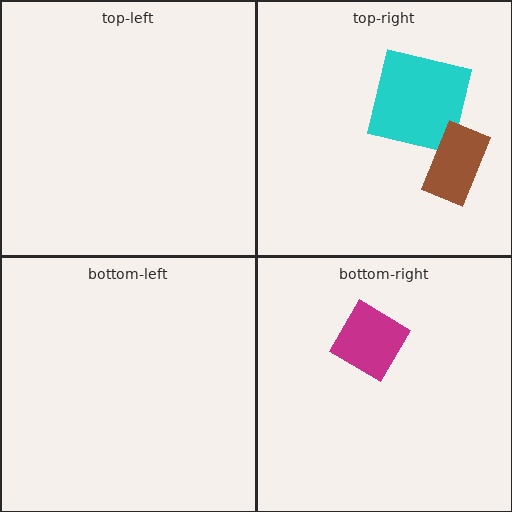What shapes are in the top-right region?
The cyan square, the brown rectangle.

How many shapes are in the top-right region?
2.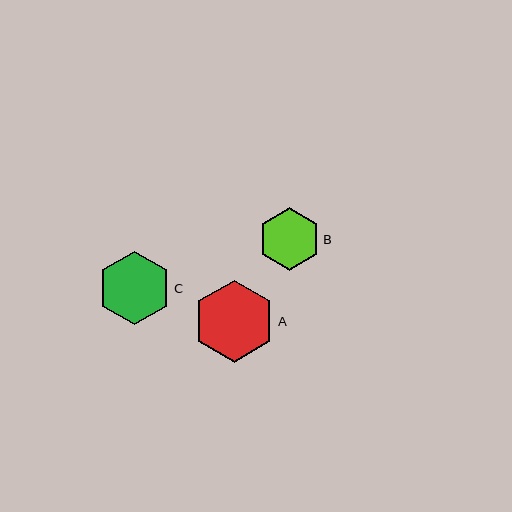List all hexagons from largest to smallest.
From largest to smallest: A, C, B.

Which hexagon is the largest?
Hexagon A is the largest with a size of approximately 82 pixels.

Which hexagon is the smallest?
Hexagon B is the smallest with a size of approximately 62 pixels.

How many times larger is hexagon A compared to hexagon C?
Hexagon A is approximately 1.1 times the size of hexagon C.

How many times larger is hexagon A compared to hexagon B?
Hexagon A is approximately 1.3 times the size of hexagon B.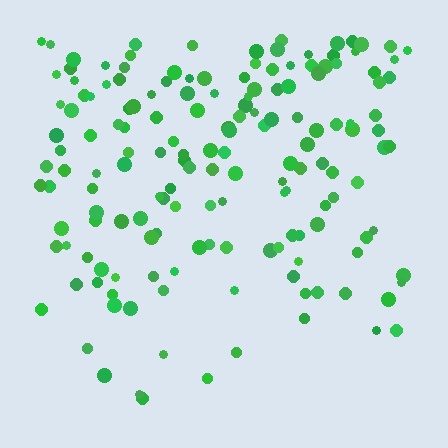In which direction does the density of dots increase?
From bottom to top, with the top side densest.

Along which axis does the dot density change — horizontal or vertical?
Vertical.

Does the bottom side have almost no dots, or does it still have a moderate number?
Still a moderate number, just noticeably fewer than the top.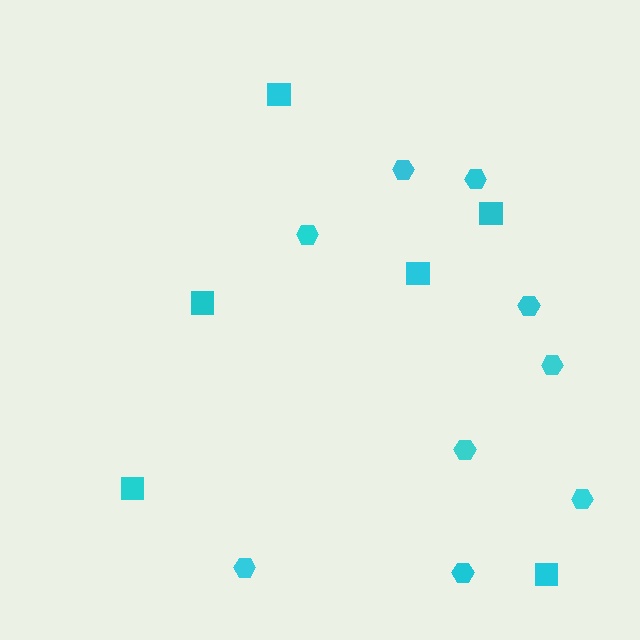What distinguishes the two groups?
There are 2 groups: one group of squares (6) and one group of hexagons (9).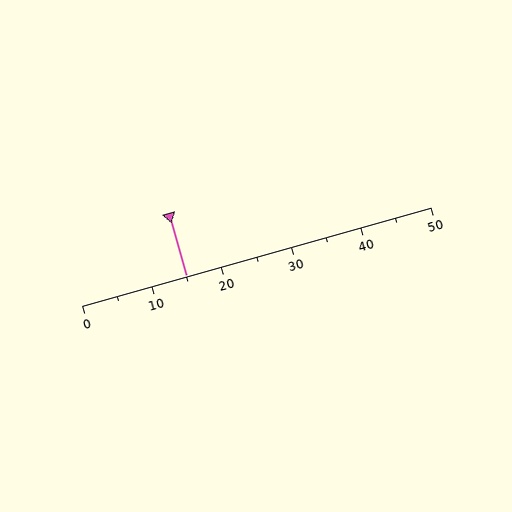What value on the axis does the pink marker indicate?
The marker indicates approximately 15.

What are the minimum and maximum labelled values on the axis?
The axis runs from 0 to 50.